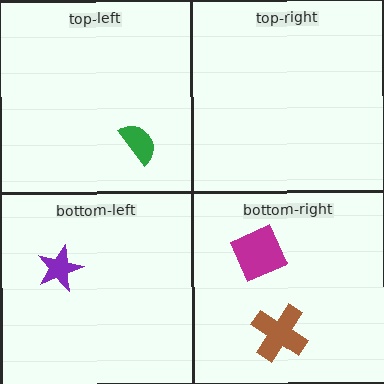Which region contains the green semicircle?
The top-left region.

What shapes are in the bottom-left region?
The purple star.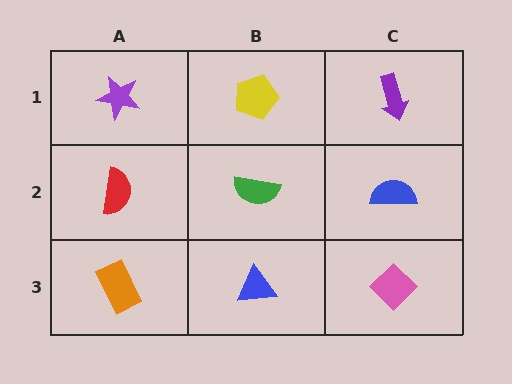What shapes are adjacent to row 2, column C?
A purple arrow (row 1, column C), a pink diamond (row 3, column C), a green semicircle (row 2, column B).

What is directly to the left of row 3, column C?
A blue triangle.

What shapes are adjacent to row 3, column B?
A green semicircle (row 2, column B), an orange rectangle (row 3, column A), a pink diamond (row 3, column C).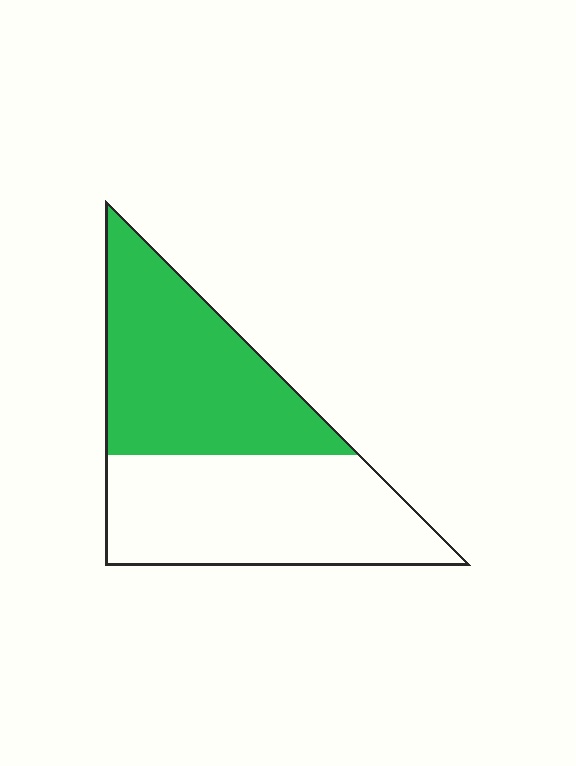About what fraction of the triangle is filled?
About one half (1/2).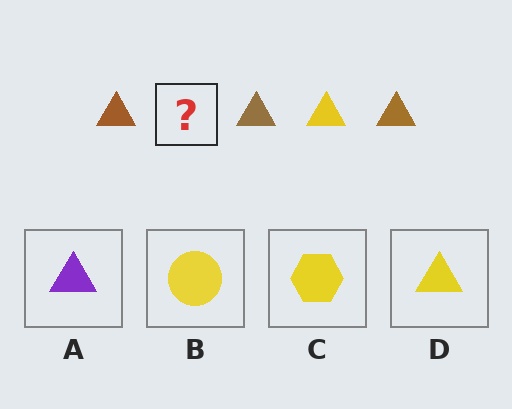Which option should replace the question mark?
Option D.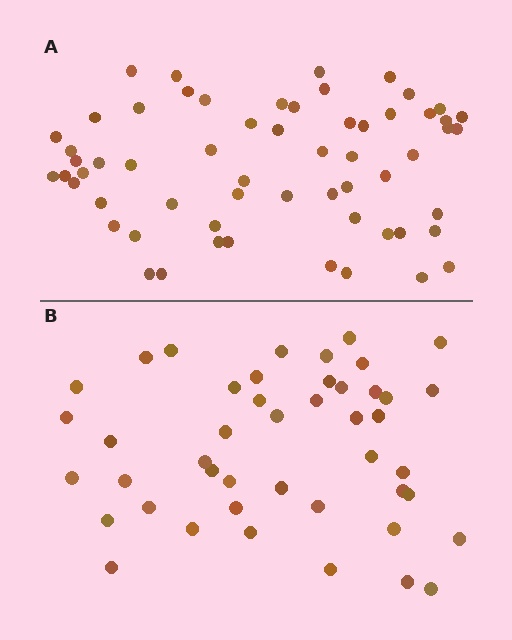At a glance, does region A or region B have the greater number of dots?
Region A (the top region) has more dots.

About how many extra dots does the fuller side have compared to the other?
Region A has approximately 15 more dots than region B.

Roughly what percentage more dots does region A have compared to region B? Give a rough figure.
About 35% more.